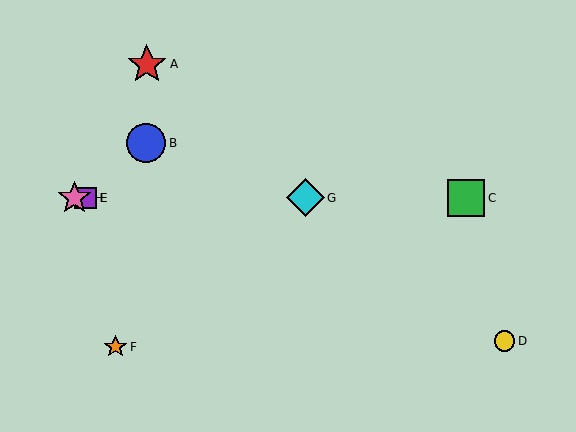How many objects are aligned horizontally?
4 objects (C, E, G, H) are aligned horizontally.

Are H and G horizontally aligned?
Yes, both are at y≈198.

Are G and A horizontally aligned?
No, G is at y≈198 and A is at y≈64.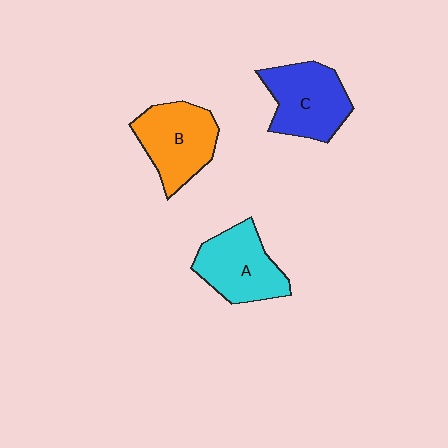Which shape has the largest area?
Shape C (blue).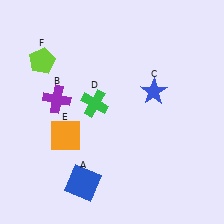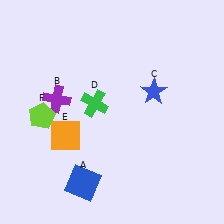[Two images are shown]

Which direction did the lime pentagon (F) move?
The lime pentagon (F) moved down.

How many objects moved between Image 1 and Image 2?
1 object moved between the two images.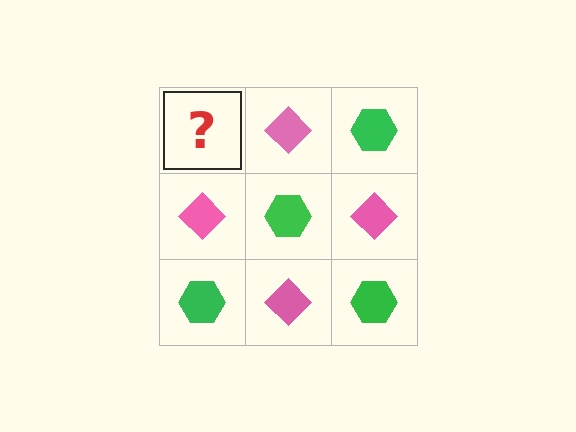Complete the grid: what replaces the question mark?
The question mark should be replaced with a green hexagon.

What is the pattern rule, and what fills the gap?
The rule is that it alternates green hexagon and pink diamond in a checkerboard pattern. The gap should be filled with a green hexagon.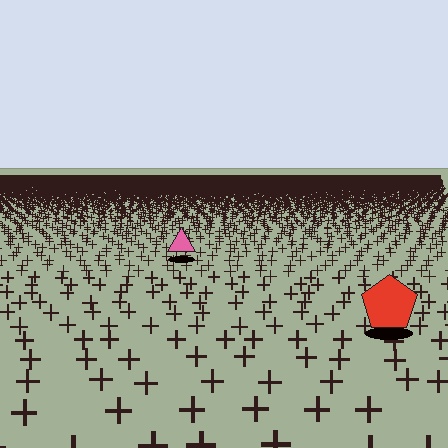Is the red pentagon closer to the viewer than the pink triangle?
Yes. The red pentagon is closer — you can tell from the texture gradient: the ground texture is coarser near it.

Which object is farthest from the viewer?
The pink triangle is farthest from the viewer. It appears smaller and the ground texture around it is denser.